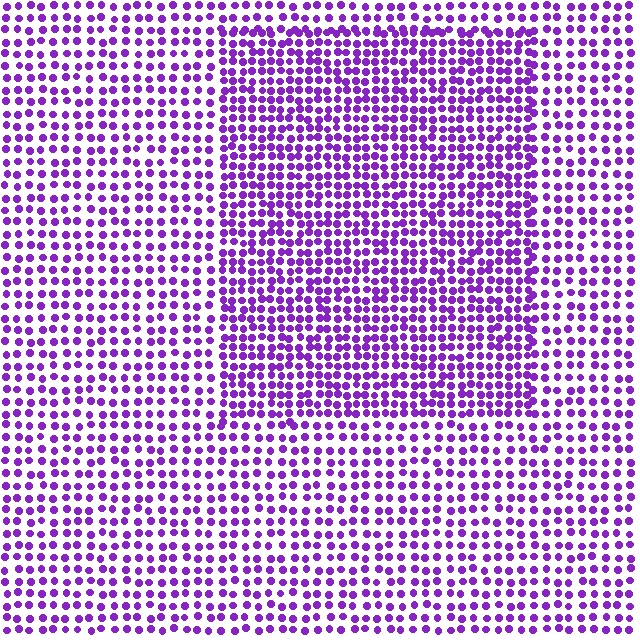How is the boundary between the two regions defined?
The boundary is defined by a change in element density (approximately 1.6x ratio). All elements are the same color, size, and shape.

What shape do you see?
I see a rectangle.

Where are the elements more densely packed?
The elements are more densely packed inside the rectangle boundary.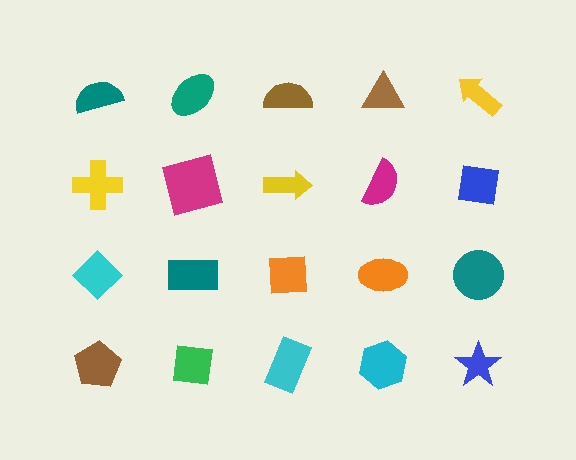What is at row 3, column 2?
A teal rectangle.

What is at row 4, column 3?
A cyan rectangle.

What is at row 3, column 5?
A teal circle.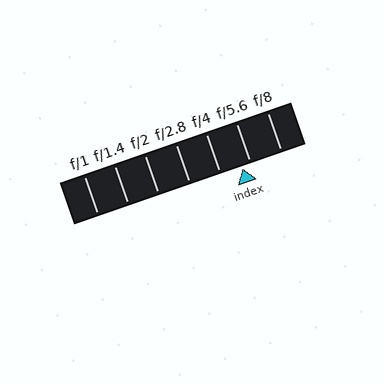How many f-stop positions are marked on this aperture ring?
There are 7 f-stop positions marked.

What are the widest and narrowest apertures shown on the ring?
The widest aperture shown is f/1 and the narrowest is f/8.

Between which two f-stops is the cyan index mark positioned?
The index mark is between f/4 and f/5.6.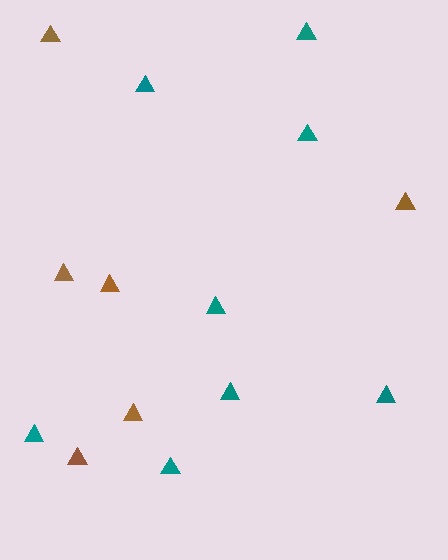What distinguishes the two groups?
There are 2 groups: one group of teal triangles (8) and one group of brown triangles (6).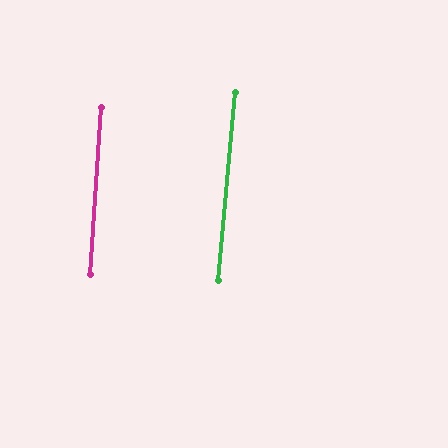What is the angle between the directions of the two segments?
Approximately 1 degree.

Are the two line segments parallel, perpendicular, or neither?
Parallel — their directions differ by only 1.4°.